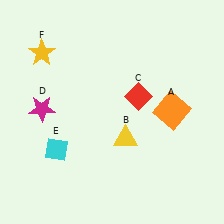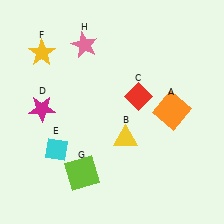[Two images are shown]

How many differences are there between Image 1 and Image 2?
There are 2 differences between the two images.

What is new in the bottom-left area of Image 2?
A lime square (G) was added in the bottom-left area of Image 2.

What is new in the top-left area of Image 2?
A pink star (H) was added in the top-left area of Image 2.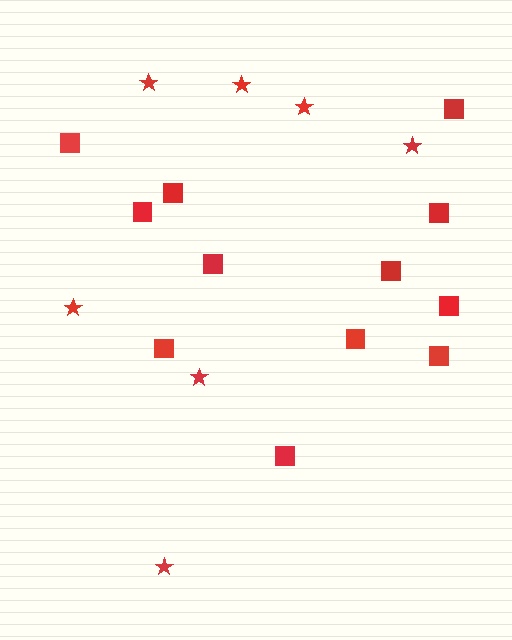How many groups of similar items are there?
There are 2 groups: one group of squares (12) and one group of stars (7).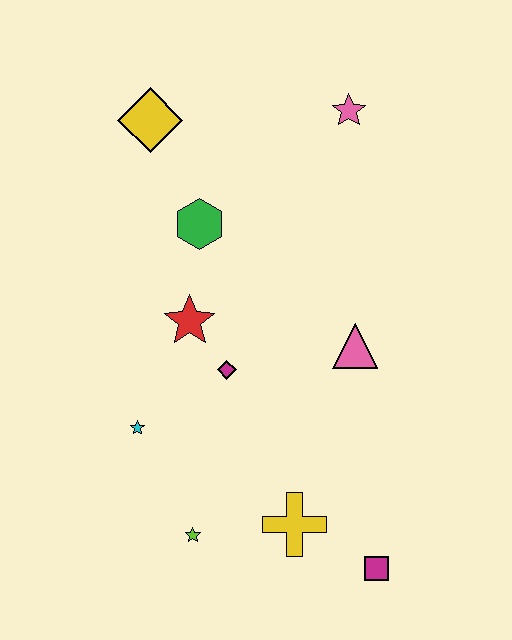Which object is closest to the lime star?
The yellow cross is closest to the lime star.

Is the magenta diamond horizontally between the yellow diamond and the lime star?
No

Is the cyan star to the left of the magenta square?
Yes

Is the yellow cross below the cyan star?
Yes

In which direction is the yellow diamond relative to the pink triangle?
The yellow diamond is above the pink triangle.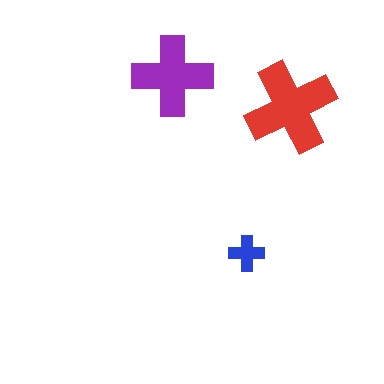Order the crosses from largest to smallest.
the red one, the purple one, the blue one.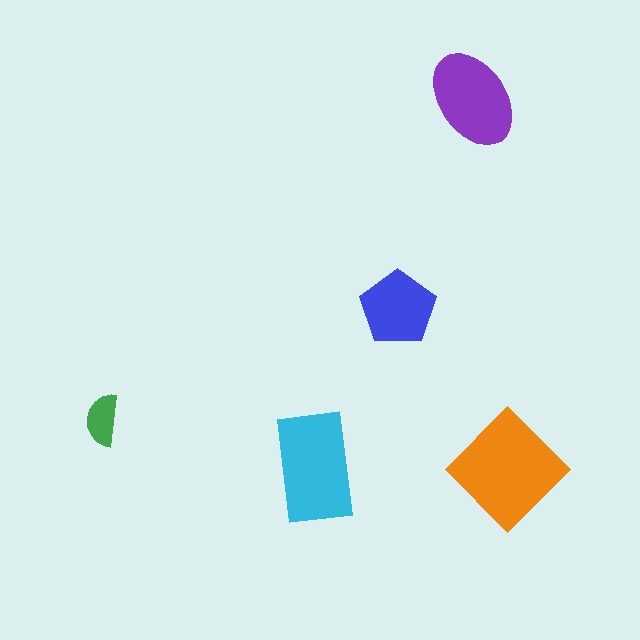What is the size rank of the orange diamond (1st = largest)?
1st.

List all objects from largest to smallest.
The orange diamond, the cyan rectangle, the purple ellipse, the blue pentagon, the green semicircle.